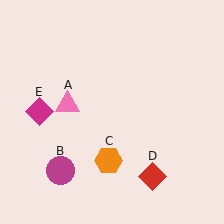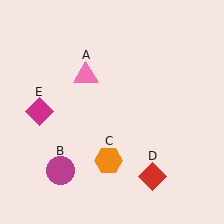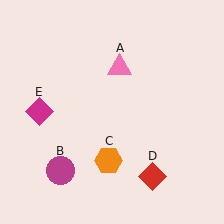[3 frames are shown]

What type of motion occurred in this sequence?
The pink triangle (object A) rotated clockwise around the center of the scene.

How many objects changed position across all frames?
1 object changed position: pink triangle (object A).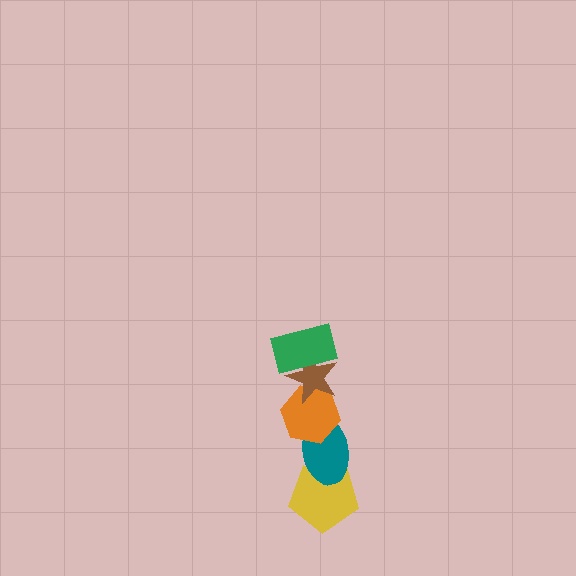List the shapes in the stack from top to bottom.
From top to bottom: the green rectangle, the brown star, the orange hexagon, the teal ellipse, the yellow pentagon.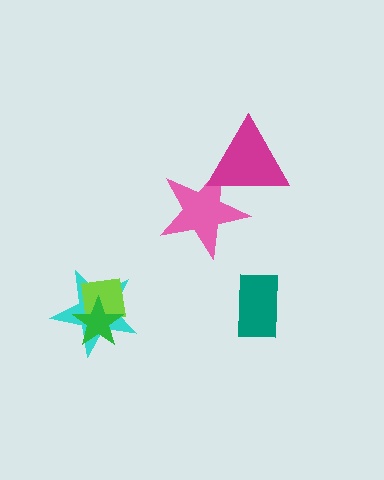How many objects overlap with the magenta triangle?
1 object overlaps with the magenta triangle.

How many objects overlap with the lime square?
2 objects overlap with the lime square.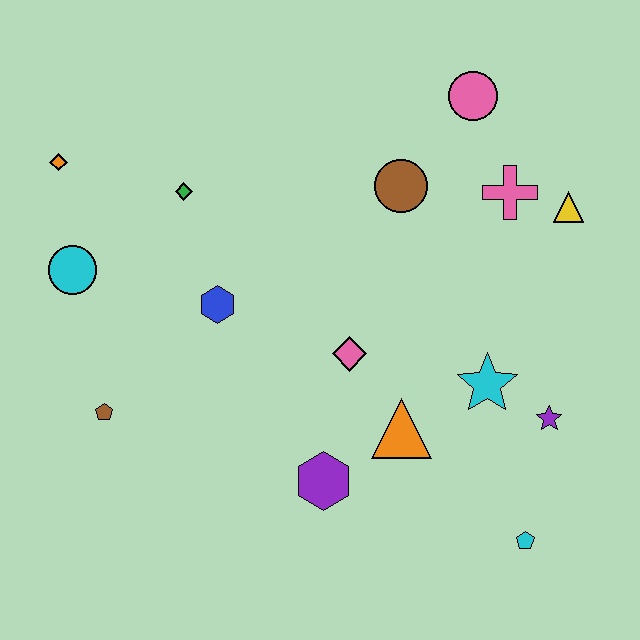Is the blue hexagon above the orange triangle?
Yes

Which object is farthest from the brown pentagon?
The yellow triangle is farthest from the brown pentagon.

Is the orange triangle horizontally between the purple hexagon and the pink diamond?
No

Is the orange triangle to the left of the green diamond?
No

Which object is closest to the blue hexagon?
The green diamond is closest to the blue hexagon.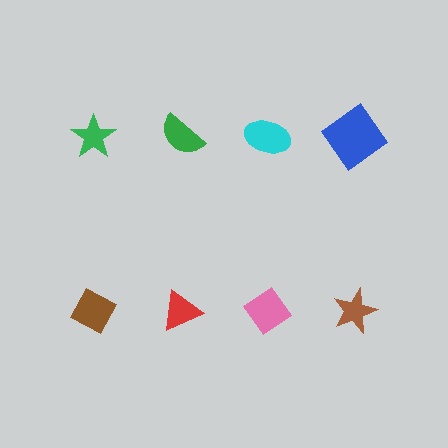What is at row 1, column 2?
A green semicircle.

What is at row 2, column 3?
A pink diamond.